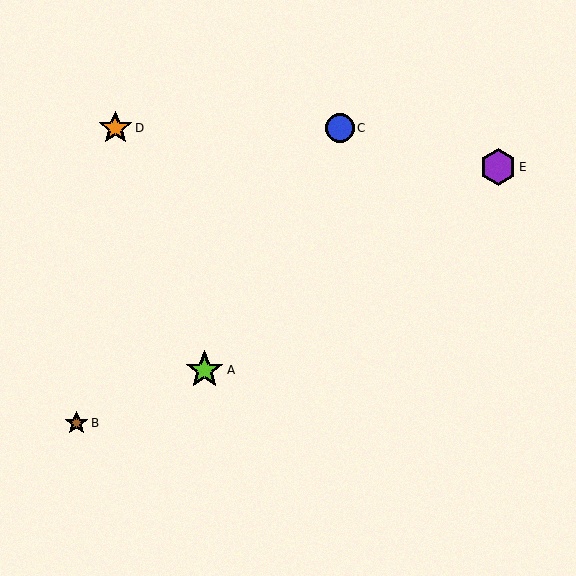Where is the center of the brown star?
The center of the brown star is at (76, 423).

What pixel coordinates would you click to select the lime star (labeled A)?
Click at (205, 370) to select the lime star A.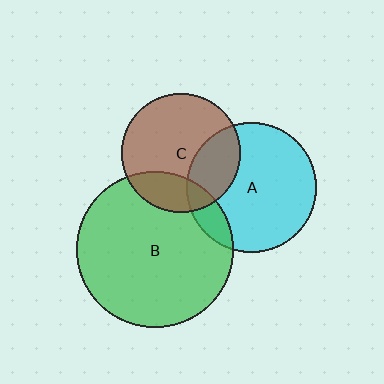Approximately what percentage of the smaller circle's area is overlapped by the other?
Approximately 20%.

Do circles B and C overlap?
Yes.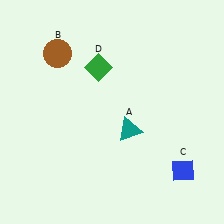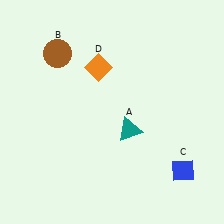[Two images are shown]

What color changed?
The diamond (D) changed from green in Image 1 to orange in Image 2.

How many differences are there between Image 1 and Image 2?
There is 1 difference between the two images.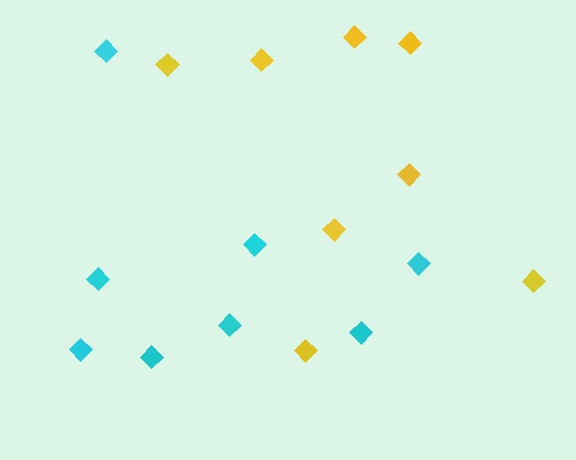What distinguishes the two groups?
There are 2 groups: one group of yellow diamonds (8) and one group of cyan diamonds (8).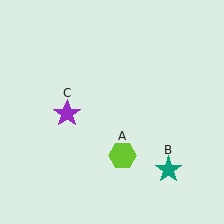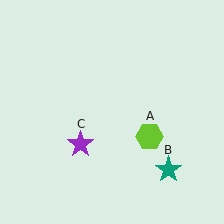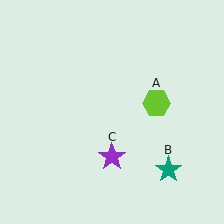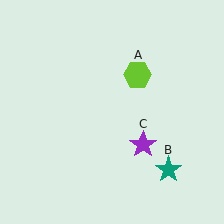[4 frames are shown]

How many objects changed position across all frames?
2 objects changed position: lime hexagon (object A), purple star (object C).